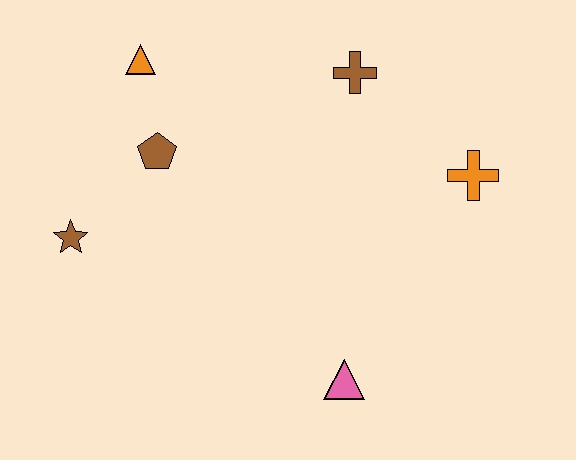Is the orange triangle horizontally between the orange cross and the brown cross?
No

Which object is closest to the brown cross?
The orange cross is closest to the brown cross.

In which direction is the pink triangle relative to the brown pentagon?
The pink triangle is below the brown pentagon.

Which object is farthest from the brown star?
The orange cross is farthest from the brown star.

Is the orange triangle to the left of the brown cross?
Yes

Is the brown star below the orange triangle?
Yes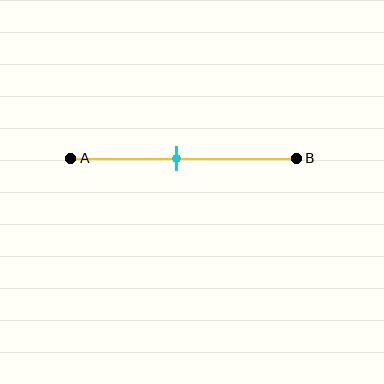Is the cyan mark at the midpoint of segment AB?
No, the mark is at about 45% from A, not at the 50% midpoint.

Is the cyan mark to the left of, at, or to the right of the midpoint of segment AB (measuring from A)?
The cyan mark is to the left of the midpoint of segment AB.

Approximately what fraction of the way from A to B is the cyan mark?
The cyan mark is approximately 45% of the way from A to B.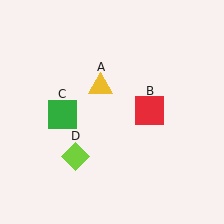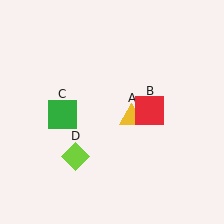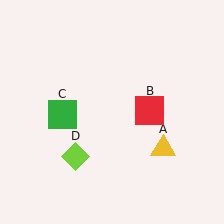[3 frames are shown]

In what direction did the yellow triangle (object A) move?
The yellow triangle (object A) moved down and to the right.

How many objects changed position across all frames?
1 object changed position: yellow triangle (object A).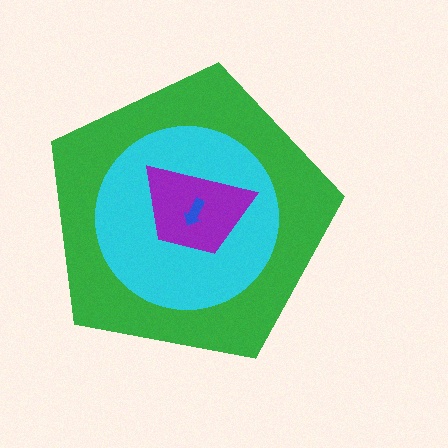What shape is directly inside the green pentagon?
The cyan circle.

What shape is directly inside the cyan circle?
The purple trapezoid.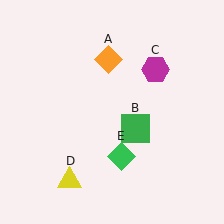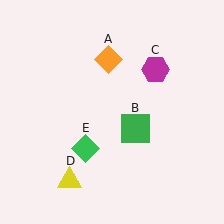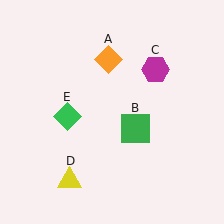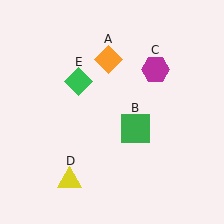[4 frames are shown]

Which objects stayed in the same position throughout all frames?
Orange diamond (object A) and green square (object B) and magenta hexagon (object C) and yellow triangle (object D) remained stationary.